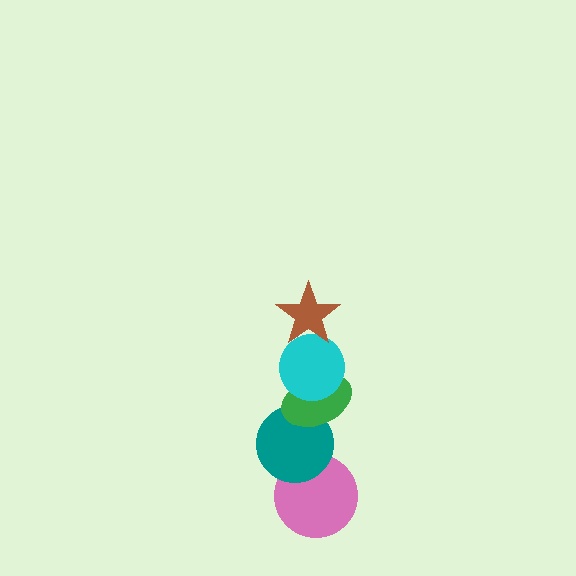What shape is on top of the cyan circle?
The brown star is on top of the cyan circle.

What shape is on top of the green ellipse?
The cyan circle is on top of the green ellipse.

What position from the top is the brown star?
The brown star is 1st from the top.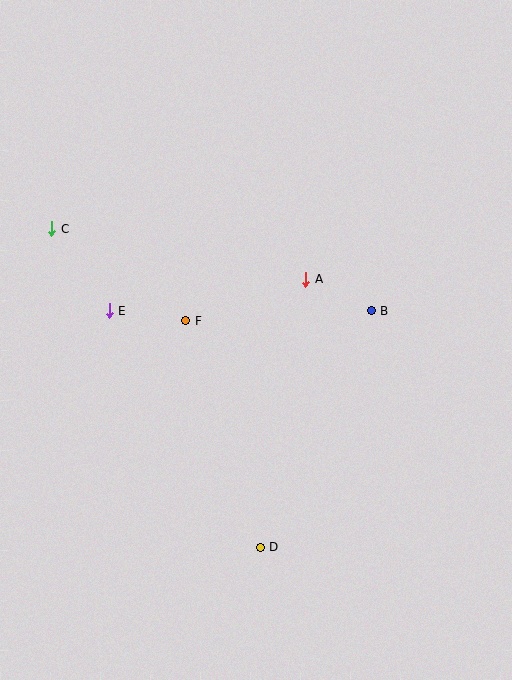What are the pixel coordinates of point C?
Point C is at (52, 229).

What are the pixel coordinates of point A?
Point A is at (306, 279).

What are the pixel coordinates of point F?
Point F is at (186, 321).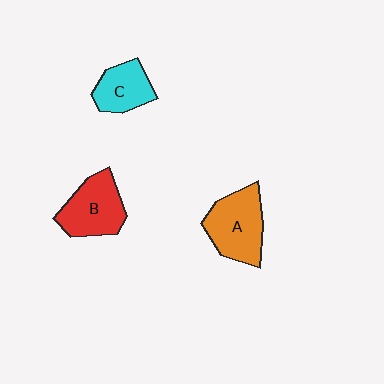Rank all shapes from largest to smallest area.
From largest to smallest: A (orange), B (red), C (cyan).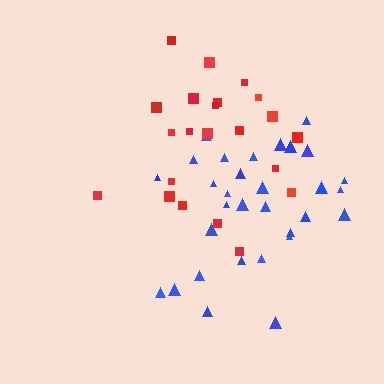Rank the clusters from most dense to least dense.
blue, red.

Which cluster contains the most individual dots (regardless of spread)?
Blue (31).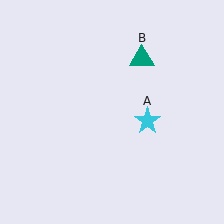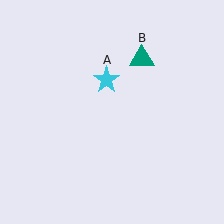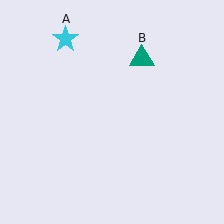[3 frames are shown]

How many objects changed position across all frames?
1 object changed position: cyan star (object A).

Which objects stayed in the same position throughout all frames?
Teal triangle (object B) remained stationary.